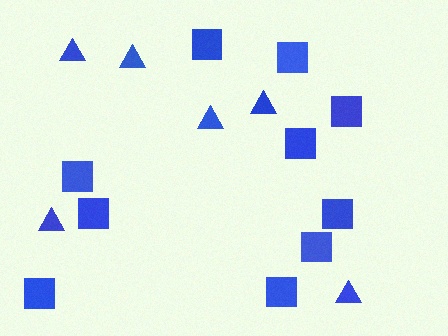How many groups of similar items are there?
There are 2 groups: one group of triangles (6) and one group of squares (10).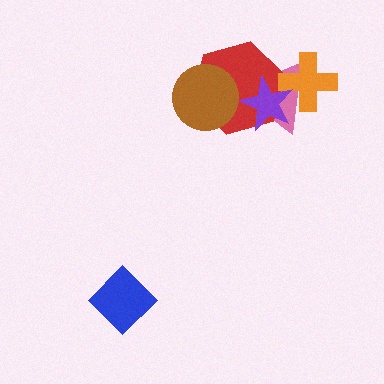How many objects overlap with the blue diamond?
0 objects overlap with the blue diamond.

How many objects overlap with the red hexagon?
3 objects overlap with the red hexagon.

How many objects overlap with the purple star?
3 objects overlap with the purple star.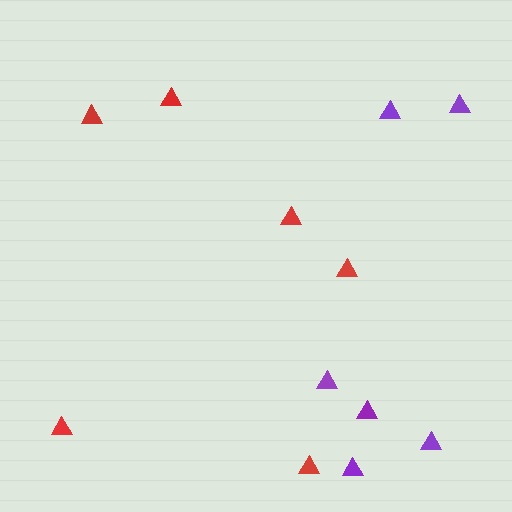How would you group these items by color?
There are 2 groups: one group of purple triangles (6) and one group of red triangles (6).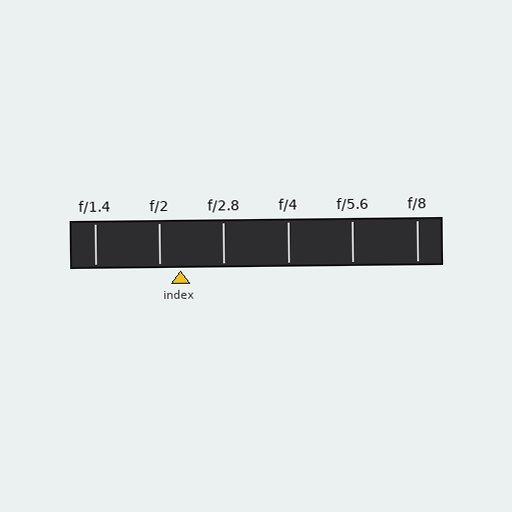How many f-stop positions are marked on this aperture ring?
There are 6 f-stop positions marked.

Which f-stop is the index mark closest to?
The index mark is closest to f/2.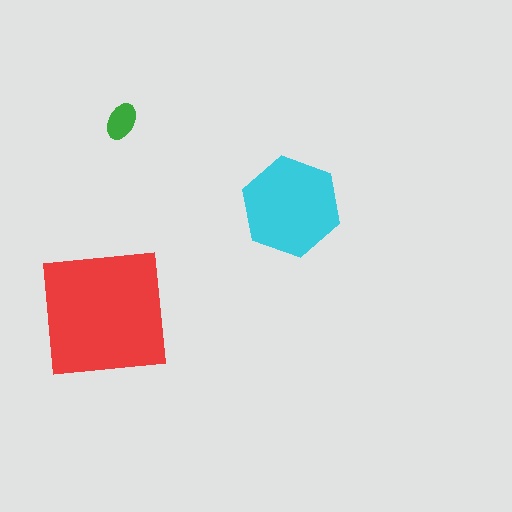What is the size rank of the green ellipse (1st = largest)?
3rd.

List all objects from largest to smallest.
The red square, the cyan hexagon, the green ellipse.